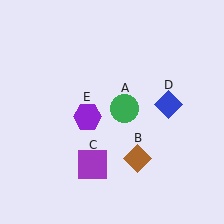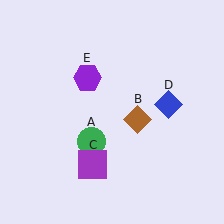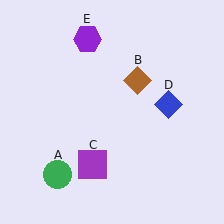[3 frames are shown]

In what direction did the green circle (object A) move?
The green circle (object A) moved down and to the left.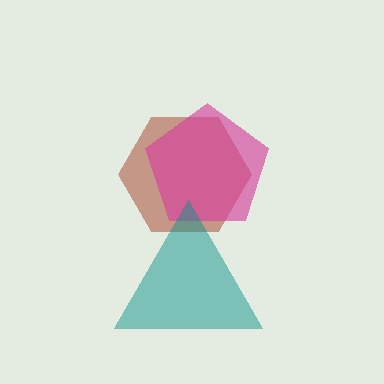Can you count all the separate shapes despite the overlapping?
Yes, there are 3 separate shapes.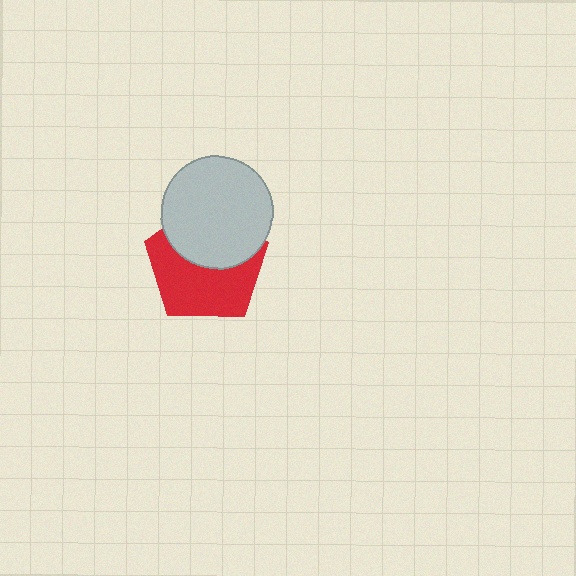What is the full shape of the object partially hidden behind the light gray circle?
The partially hidden object is a red pentagon.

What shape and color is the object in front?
The object in front is a light gray circle.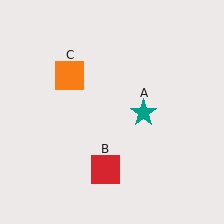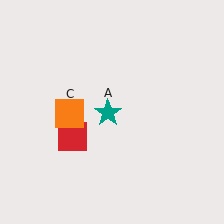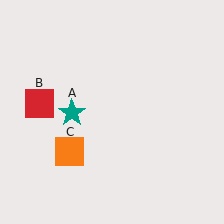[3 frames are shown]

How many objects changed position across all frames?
3 objects changed position: teal star (object A), red square (object B), orange square (object C).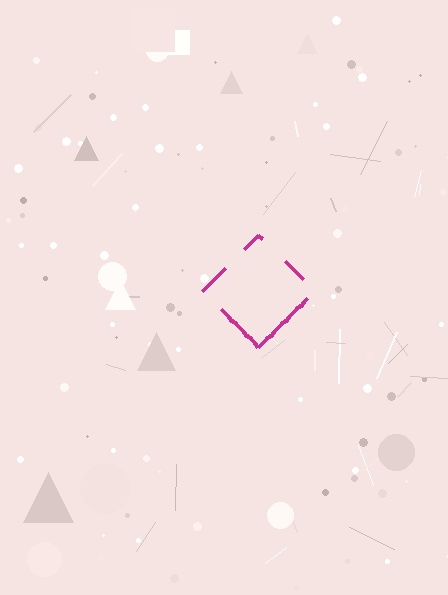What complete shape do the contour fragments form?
The contour fragments form a diamond.